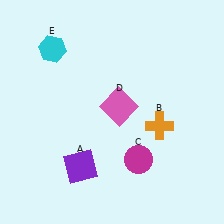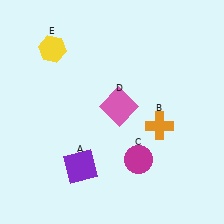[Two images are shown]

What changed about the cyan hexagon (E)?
In Image 1, E is cyan. In Image 2, it changed to yellow.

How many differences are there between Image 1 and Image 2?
There is 1 difference between the two images.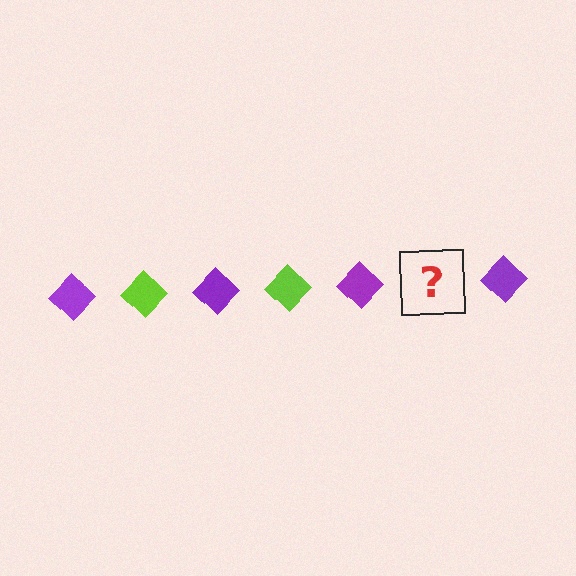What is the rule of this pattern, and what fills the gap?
The rule is that the pattern cycles through purple, lime diamonds. The gap should be filled with a lime diamond.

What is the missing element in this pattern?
The missing element is a lime diamond.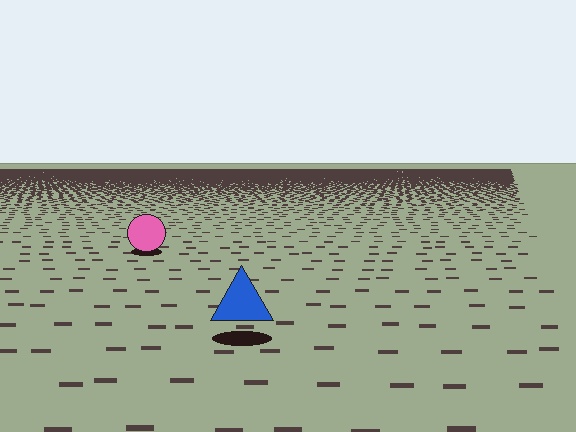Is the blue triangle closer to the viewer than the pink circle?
Yes. The blue triangle is closer — you can tell from the texture gradient: the ground texture is coarser near it.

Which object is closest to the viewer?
The blue triangle is closest. The texture marks near it are larger and more spread out.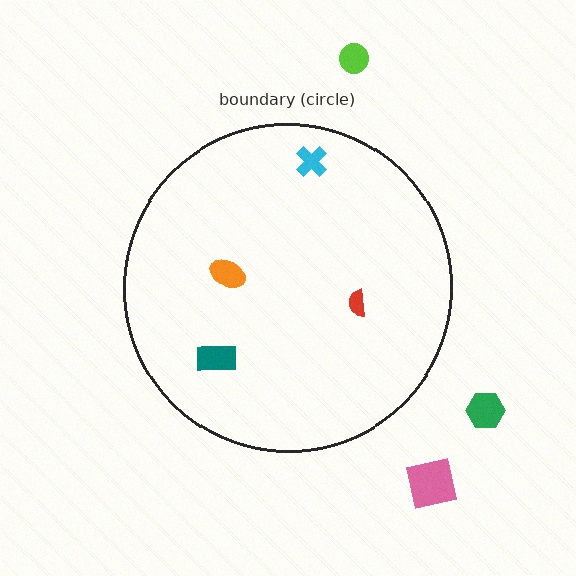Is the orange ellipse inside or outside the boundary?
Inside.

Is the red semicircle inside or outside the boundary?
Inside.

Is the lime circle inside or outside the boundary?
Outside.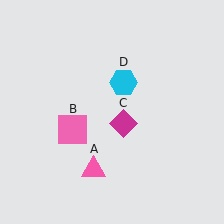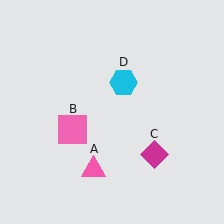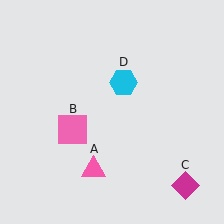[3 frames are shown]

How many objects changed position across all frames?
1 object changed position: magenta diamond (object C).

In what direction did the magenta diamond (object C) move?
The magenta diamond (object C) moved down and to the right.